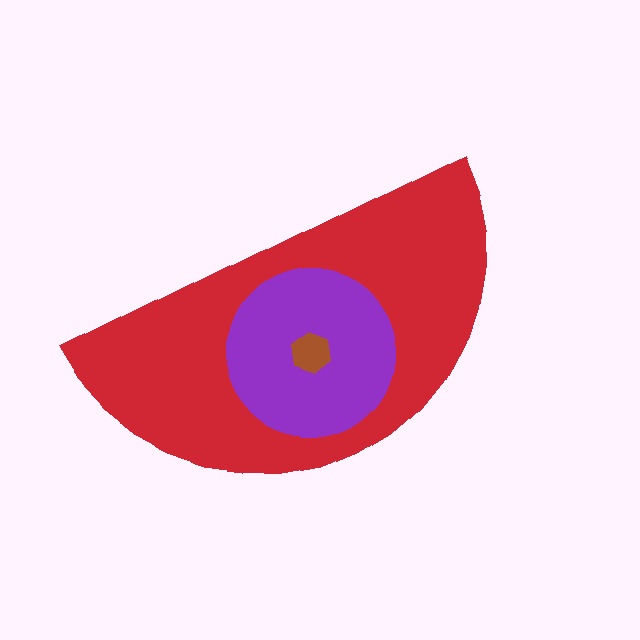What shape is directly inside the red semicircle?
The purple circle.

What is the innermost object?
The brown hexagon.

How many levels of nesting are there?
3.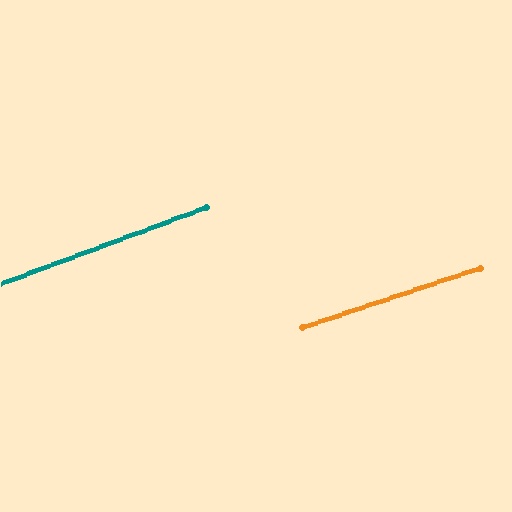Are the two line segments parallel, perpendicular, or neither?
Parallel — their directions differ by only 1.9°.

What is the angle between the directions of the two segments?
Approximately 2 degrees.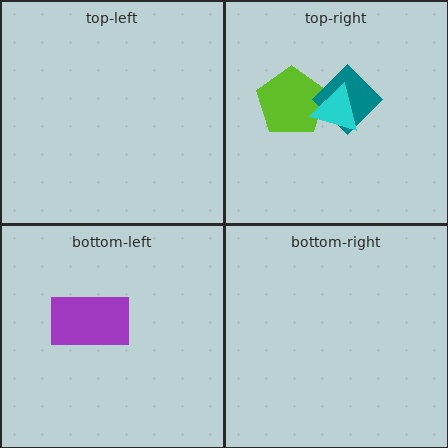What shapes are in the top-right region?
The lime pentagon, the teal diamond, the cyan triangle.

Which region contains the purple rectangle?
The bottom-left region.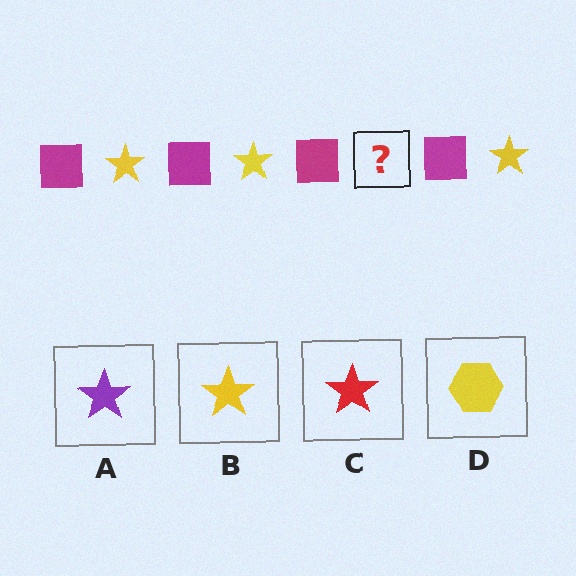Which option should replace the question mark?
Option B.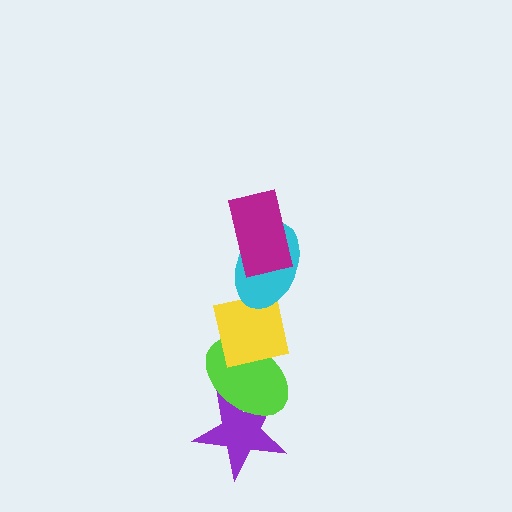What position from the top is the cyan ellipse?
The cyan ellipse is 2nd from the top.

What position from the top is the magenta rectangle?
The magenta rectangle is 1st from the top.